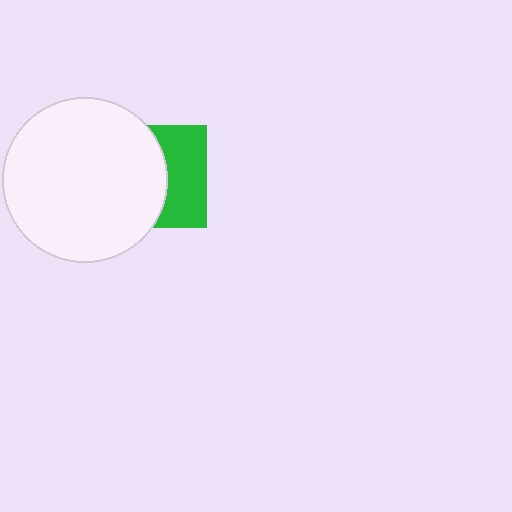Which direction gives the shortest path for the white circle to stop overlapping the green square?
Moving left gives the shortest separation.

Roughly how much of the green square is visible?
A small part of it is visible (roughly 44%).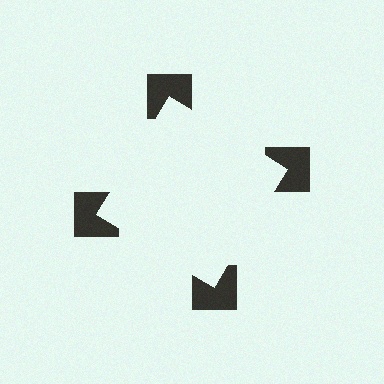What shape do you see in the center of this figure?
An illusory square — its edges are inferred from the aligned wedge cuts in the notched squares, not physically drawn.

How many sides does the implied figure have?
4 sides.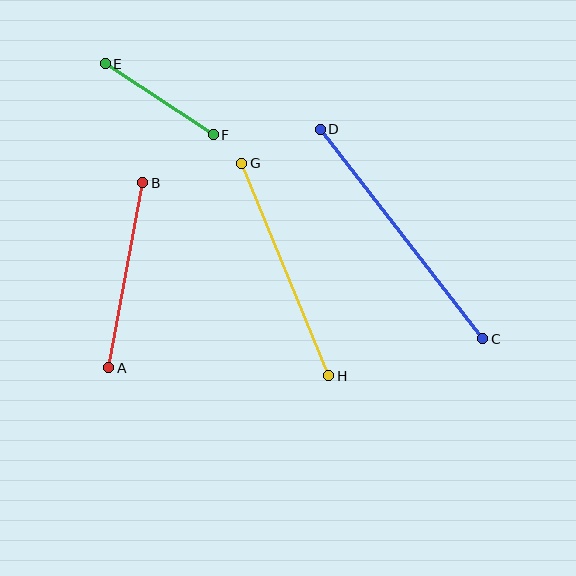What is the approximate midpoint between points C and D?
The midpoint is at approximately (401, 234) pixels.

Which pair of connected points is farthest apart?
Points C and D are farthest apart.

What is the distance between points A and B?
The distance is approximately 188 pixels.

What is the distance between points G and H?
The distance is approximately 230 pixels.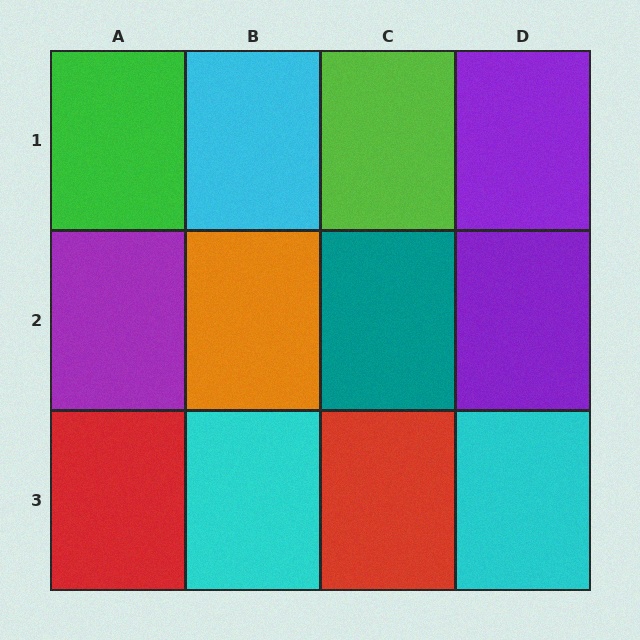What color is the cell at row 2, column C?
Teal.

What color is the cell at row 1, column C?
Lime.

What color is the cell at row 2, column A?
Purple.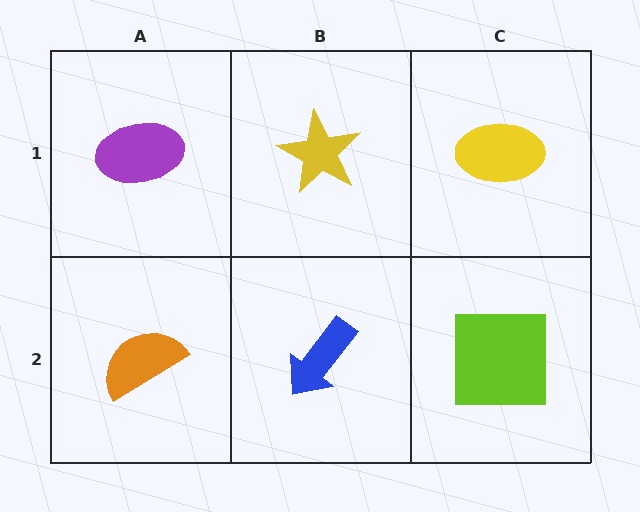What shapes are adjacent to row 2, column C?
A yellow ellipse (row 1, column C), a blue arrow (row 2, column B).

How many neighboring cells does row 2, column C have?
2.